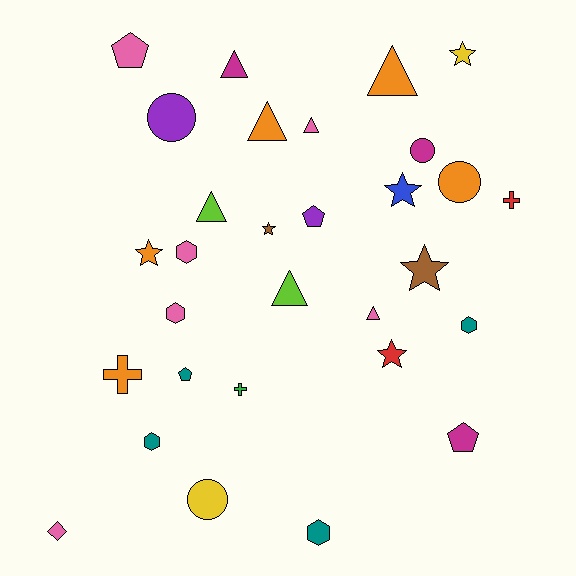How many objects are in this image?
There are 30 objects.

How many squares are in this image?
There are no squares.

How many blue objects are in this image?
There is 1 blue object.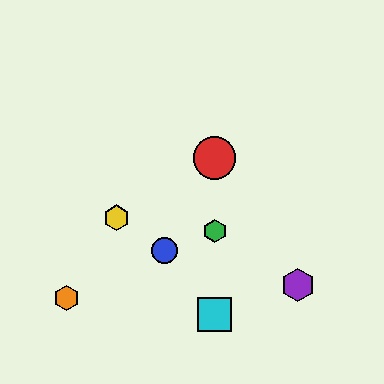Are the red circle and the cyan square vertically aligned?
Yes, both are at x≈215.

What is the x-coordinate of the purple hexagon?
The purple hexagon is at x≈298.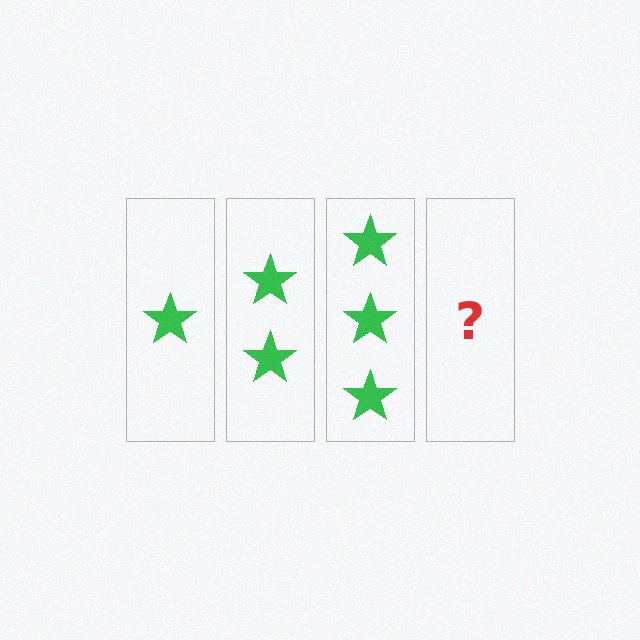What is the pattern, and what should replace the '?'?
The pattern is that each step adds one more star. The '?' should be 4 stars.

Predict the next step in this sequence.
The next step is 4 stars.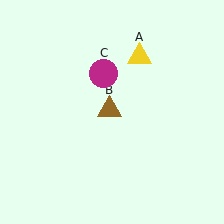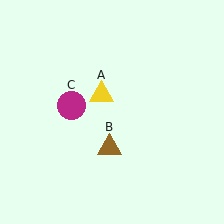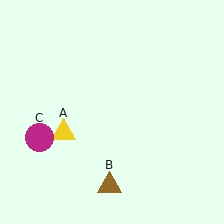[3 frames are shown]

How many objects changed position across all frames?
3 objects changed position: yellow triangle (object A), brown triangle (object B), magenta circle (object C).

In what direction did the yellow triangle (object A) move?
The yellow triangle (object A) moved down and to the left.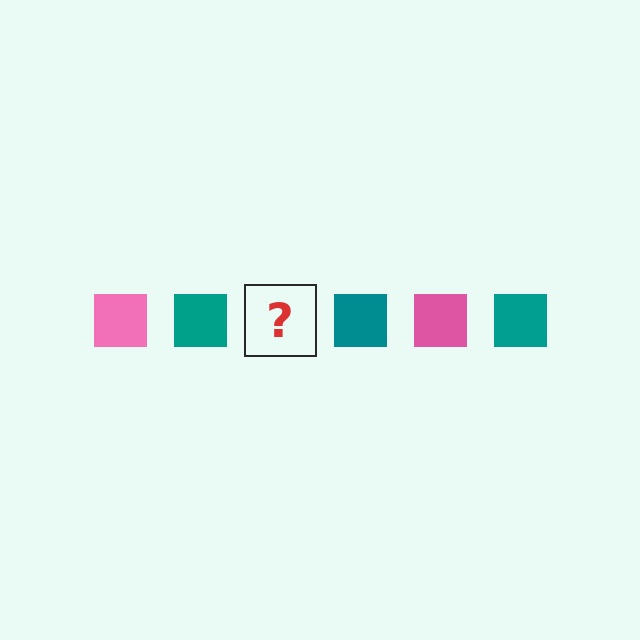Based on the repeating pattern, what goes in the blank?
The blank should be a pink square.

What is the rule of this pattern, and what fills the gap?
The rule is that the pattern cycles through pink, teal squares. The gap should be filled with a pink square.